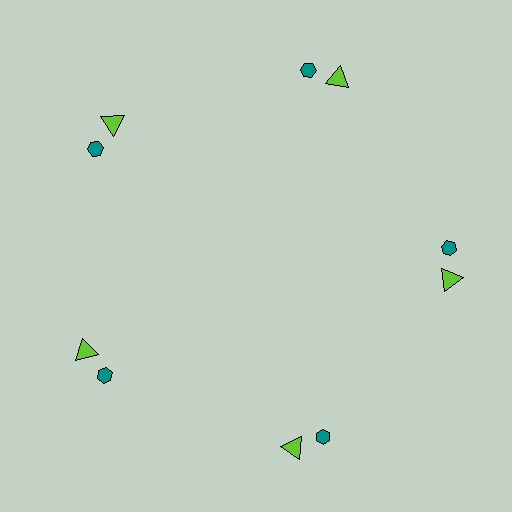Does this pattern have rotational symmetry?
Yes, this pattern has 5-fold rotational symmetry. It looks the same after rotating 72 degrees around the center.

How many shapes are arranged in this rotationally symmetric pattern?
There are 10 shapes, arranged in 5 groups of 2.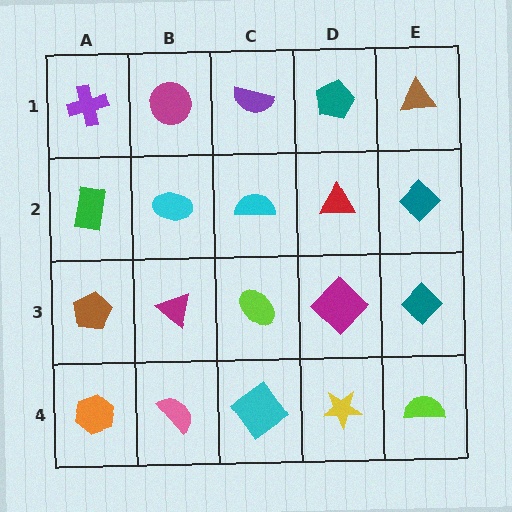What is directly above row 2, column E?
A brown triangle.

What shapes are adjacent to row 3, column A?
A green rectangle (row 2, column A), an orange hexagon (row 4, column A), a magenta triangle (row 3, column B).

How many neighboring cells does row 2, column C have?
4.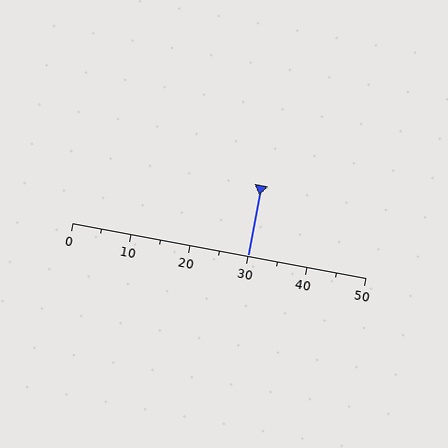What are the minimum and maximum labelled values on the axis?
The axis runs from 0 to 50.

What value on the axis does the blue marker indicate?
The marker indicates approximately 30.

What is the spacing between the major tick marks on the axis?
The major ticks are spaced 10 apart.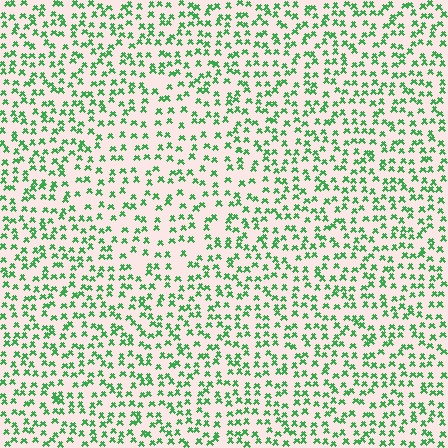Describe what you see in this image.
The image contains small green elements arranged at two different densities. A diamond-shaped region is visible where the elements are less densely packed than the surrounding area.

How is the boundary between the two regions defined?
The boundary is defined by a change in element density (approximately 1.5x ratio). All elements are the same color, size, and shape.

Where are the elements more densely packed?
The elements are more densely packed outside the diamond boundary.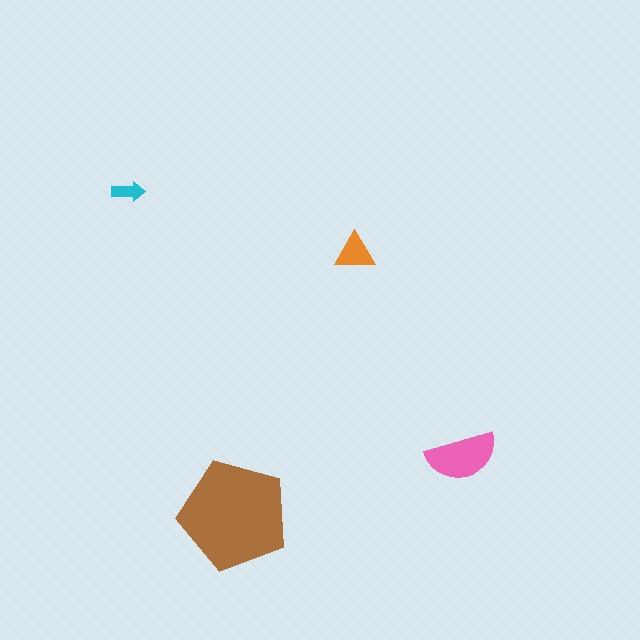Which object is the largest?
The brown pentagon.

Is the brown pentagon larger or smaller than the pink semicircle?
Larger.